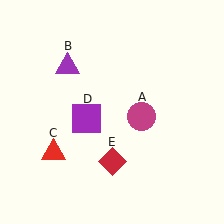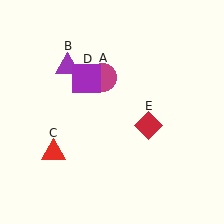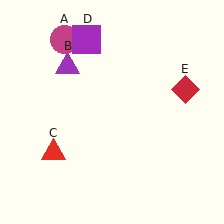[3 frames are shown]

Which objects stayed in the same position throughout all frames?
Purple triangle (object B) and red triangle (object C) remained stationary.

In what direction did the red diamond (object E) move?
The red diamond (object E) moved up and to the right.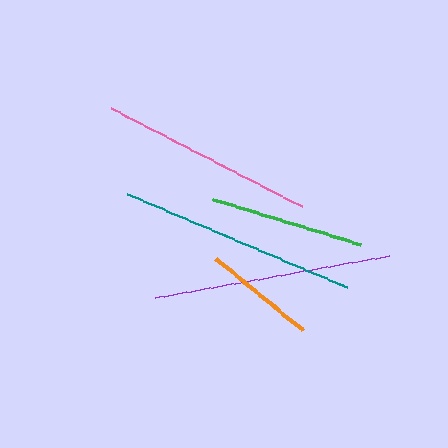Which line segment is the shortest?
The orange line is the shortest at approximately 112 pixels.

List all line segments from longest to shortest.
From longest to shortest: teal, purple, pink, green, orange.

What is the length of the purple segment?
The purple segment is approximately 238 pixels long.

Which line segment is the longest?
The teal line is the longest at approximately 240 pixels.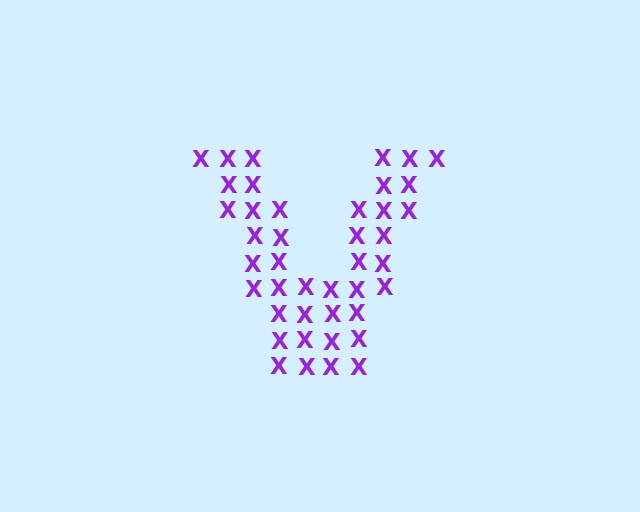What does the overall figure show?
The overall figure shows the letter V.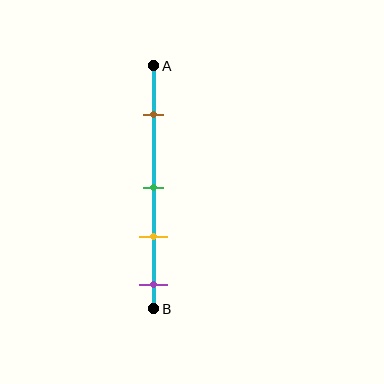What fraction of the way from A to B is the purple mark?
The purple mark is approximately 90% (0.9) of the way from A to B.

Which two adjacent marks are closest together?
The green and yellow marks are the closest adjacent pair.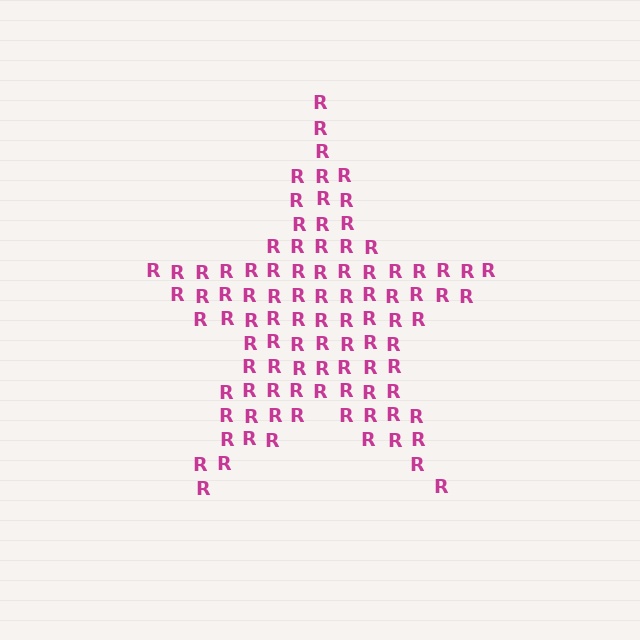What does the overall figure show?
The overall figure shows a star.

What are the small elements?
The small elements are letter R's.